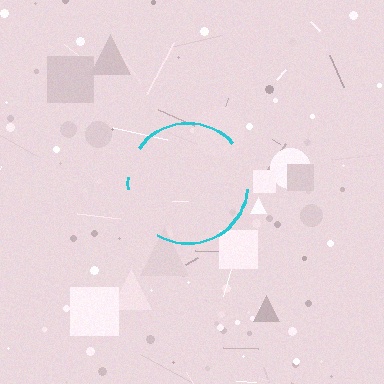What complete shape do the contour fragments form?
The contour fragments form a circle.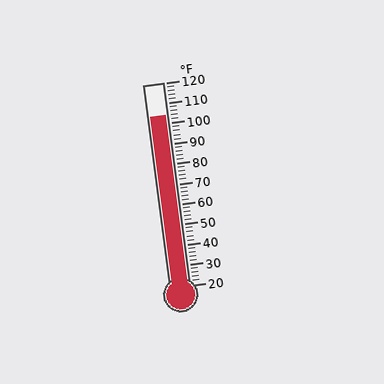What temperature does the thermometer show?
The thermometer shows approximately 104°F.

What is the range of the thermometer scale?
The thermometer scale ranges from 20°F to 120°F.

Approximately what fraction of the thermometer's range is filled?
The thermometer is filled to approximately 85% of its range.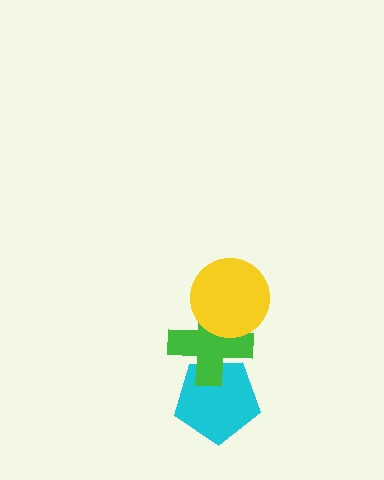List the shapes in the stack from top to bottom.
From top to bottom: the yellow circle, the green cross, the cyan pentagon.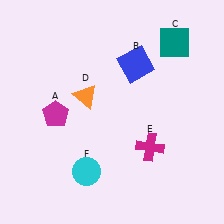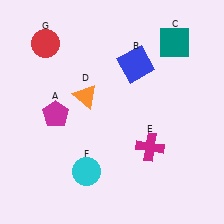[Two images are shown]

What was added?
A red circle (G) was added in Image 2.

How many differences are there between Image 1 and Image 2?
There is 1 difference between the two images.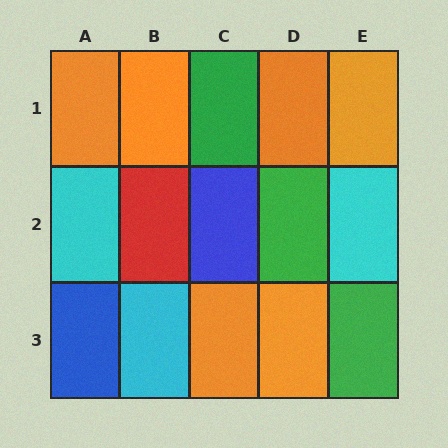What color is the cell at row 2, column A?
Cyan.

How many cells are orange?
6 cells are orange.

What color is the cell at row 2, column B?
Red.